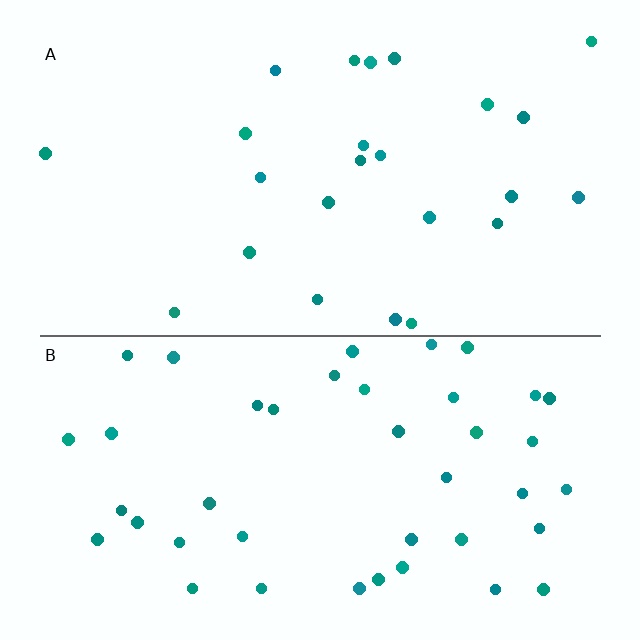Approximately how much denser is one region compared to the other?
Approximately 1.8× — region B over region A.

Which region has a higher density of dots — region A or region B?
B (the bottom).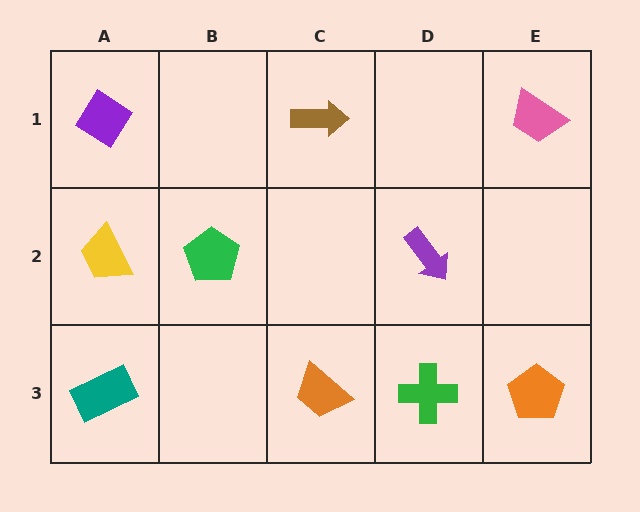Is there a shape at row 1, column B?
No, that cell is empty.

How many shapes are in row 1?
3 shapes.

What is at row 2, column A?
A yellow trapezoid.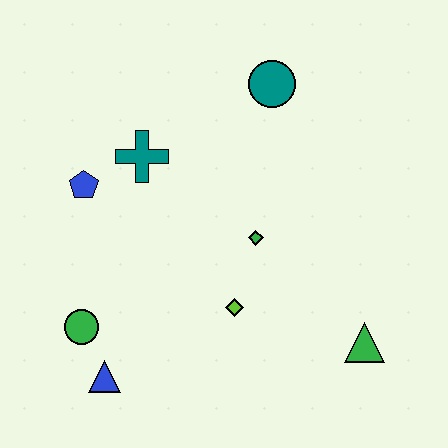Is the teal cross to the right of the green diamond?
No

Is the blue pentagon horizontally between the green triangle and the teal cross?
No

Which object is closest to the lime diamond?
The green diamond is closest to the lime diamond.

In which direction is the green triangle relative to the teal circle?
The green triangle is below the teal circle.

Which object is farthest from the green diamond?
The blue triangle is farthest from the green diamond.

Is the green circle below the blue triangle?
No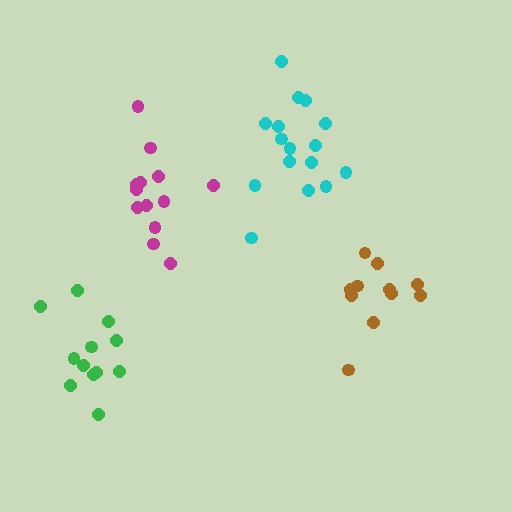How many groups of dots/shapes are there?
There are 4 groups.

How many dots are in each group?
Group 1: 11 dots, Group 2: 16 dots, Group 3: 12 dots, Group 4: 13 dots (52 total).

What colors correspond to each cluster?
The clusters are colored: brown, cyan, green, magenta.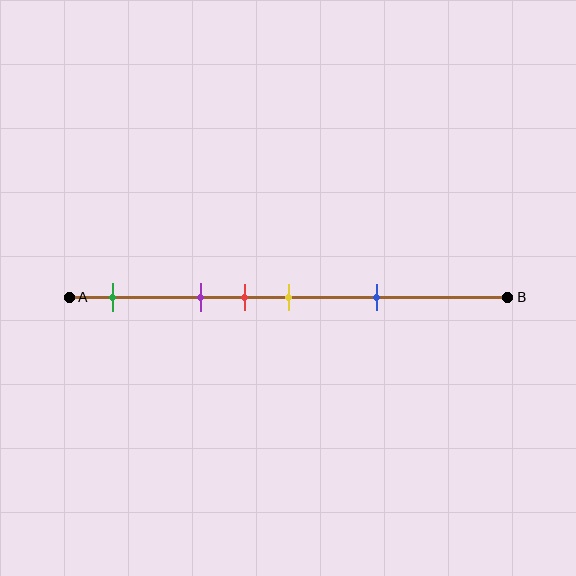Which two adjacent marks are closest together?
The red and yellow marks are the closest adjacent pair.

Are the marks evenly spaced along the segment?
No, the marks are not evenly spaced.